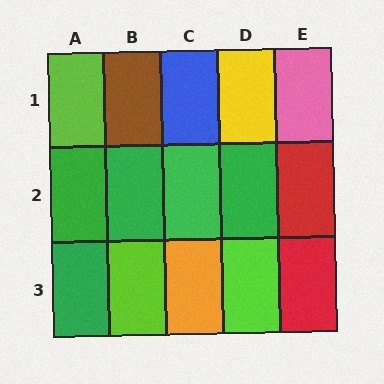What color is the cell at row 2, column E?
Red.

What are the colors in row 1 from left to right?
Lime, brown, blue, yellow, pink.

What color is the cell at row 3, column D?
Lime.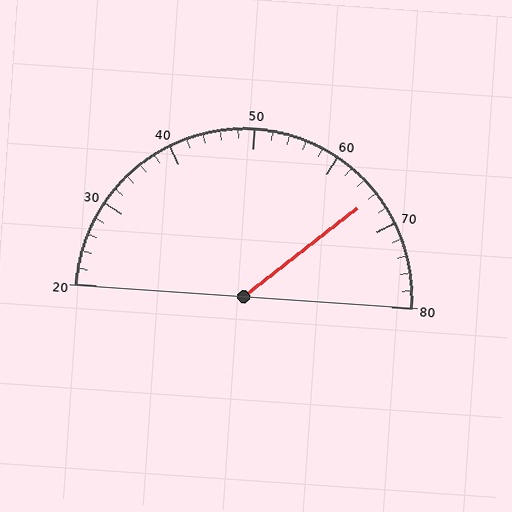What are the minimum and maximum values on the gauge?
The gauge ranges from 20 to 80.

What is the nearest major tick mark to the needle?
The nearest major tick mark is 70.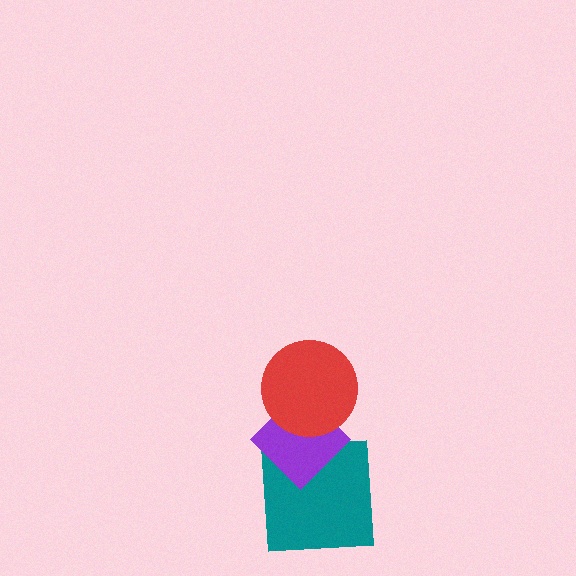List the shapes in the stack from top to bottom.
From top to bottom: the red circle, the purple diamond, the teal square.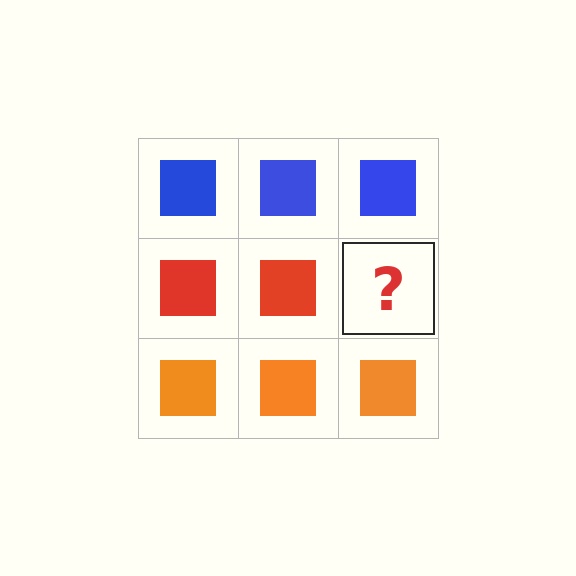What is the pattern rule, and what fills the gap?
The rule is that each row has a consistent color. The gap should be filled with a red square.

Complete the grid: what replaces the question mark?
The question mark should be replaced with a red square.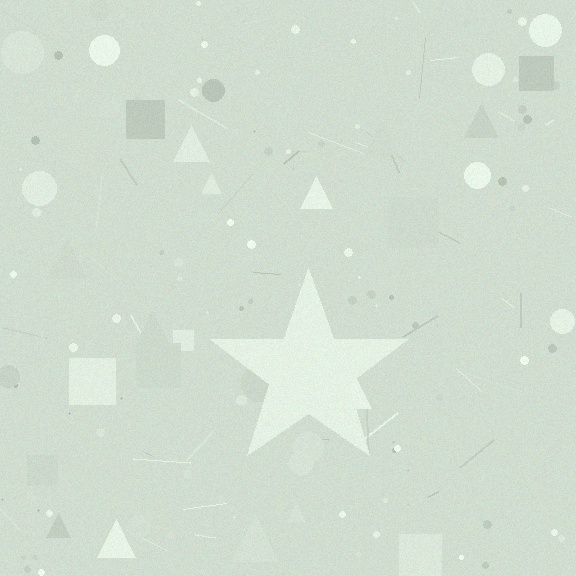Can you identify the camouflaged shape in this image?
The camouflaged shape is a star.